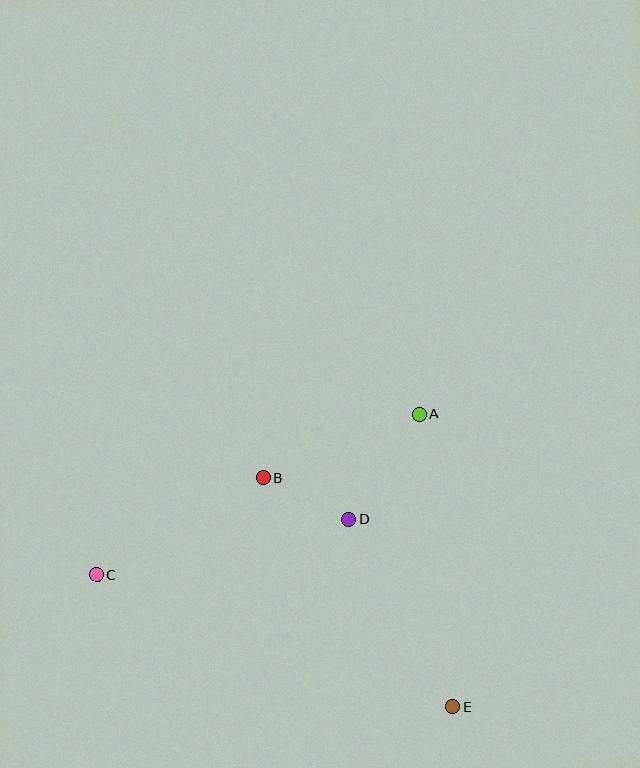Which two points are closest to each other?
Points B and D are closest to each other.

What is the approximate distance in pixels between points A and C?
The distance between A and C is approximately 360 pixels.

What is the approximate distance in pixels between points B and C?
The distance between B and C is approximately 193 pixels.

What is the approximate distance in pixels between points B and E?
The distance between B and E is approximately 297 pixels.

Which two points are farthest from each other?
Points C and E are farthest from each other.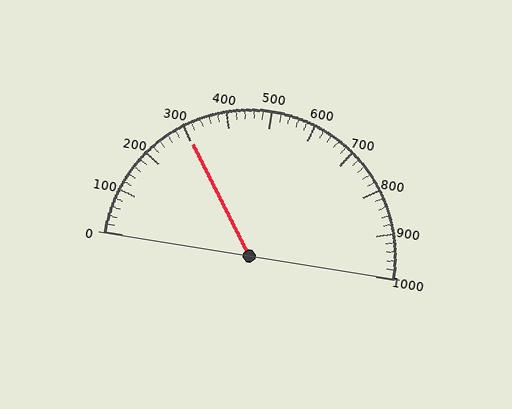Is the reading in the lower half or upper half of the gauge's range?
The reading is in the lower half of the range (0 to 1000).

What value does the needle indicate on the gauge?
The needle indicates approximately 300.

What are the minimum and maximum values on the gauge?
The gauge ranges from 0 to 1000.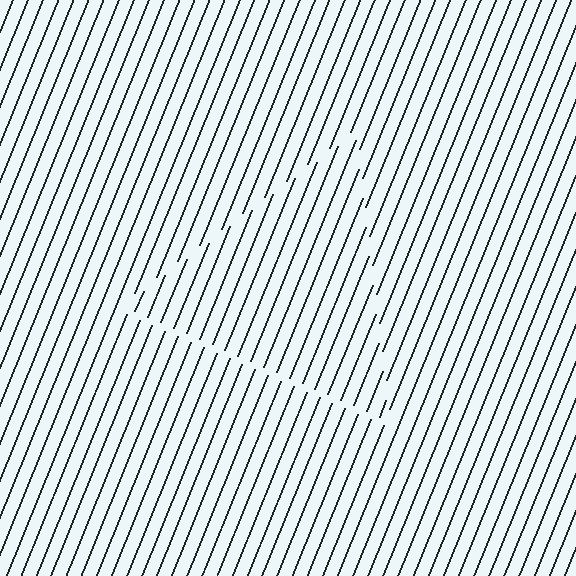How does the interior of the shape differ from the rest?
The interior of the shape contains the same grating, shifted by half a period — the contour is defined by the phase discontinuity where line-ends from the inner and outer gratings abut.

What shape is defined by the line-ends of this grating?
An illusory triangle. The interior of the shape contains the same grating, shifted by half a period — the contour is defined by the phase discontinuity where line-ends from the inner and outer gratings abut.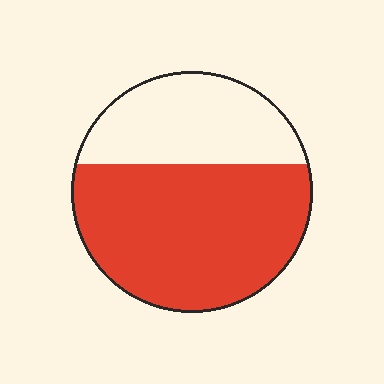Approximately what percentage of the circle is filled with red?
Approximately 65%.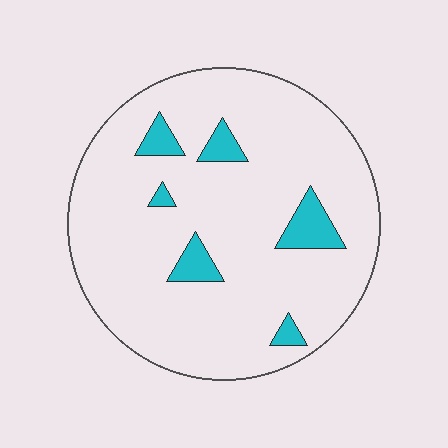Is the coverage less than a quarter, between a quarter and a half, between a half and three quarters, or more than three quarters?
Less than a quarter.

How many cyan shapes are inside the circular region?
6.